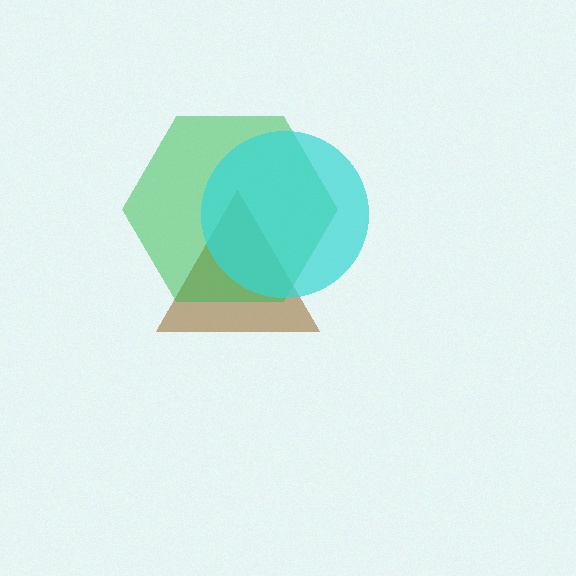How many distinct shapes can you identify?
There are 3 distinct shapes: a brown triangle, a green hexagon, a cyan circle.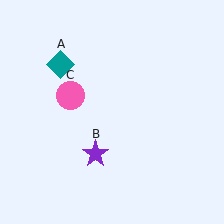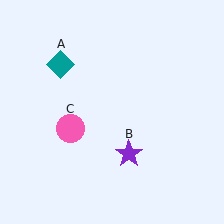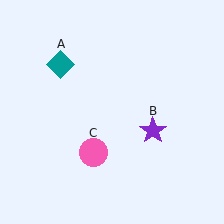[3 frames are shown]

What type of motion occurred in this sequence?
The purple star (object B), pink circle (object C) rotated counterclockwise around the center of the scene.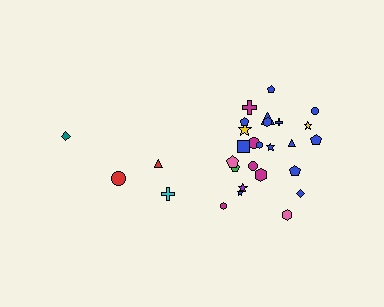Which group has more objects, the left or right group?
The right group.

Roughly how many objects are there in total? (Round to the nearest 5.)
Roughly 30 objects in total.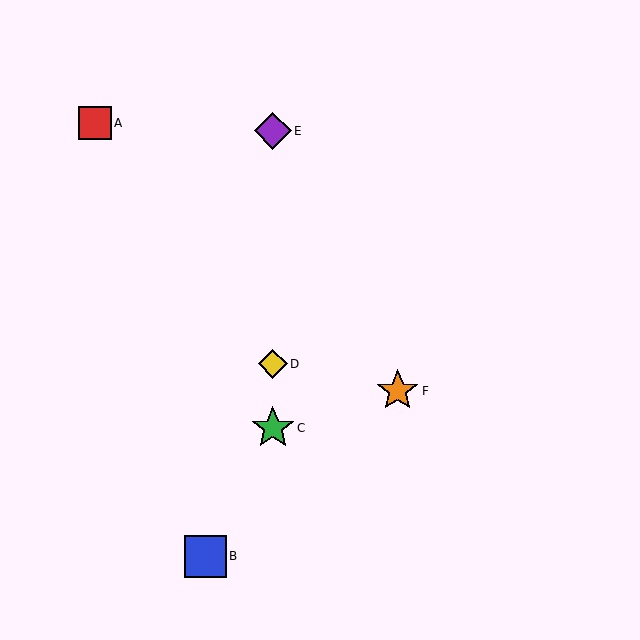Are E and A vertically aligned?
No, E is at x≈273 and A is at x≈95.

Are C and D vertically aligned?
Yes, both are at x≈273.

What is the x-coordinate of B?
Object B is at x≈205.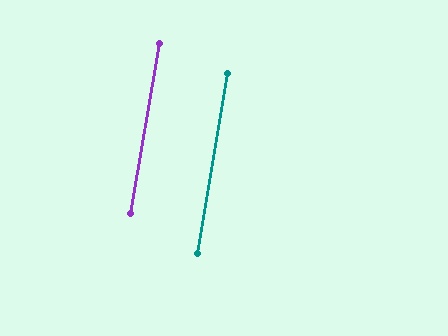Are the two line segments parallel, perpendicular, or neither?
Parallel — their directions differ by only 0.4°.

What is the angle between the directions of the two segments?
Approximately 0 degrees.